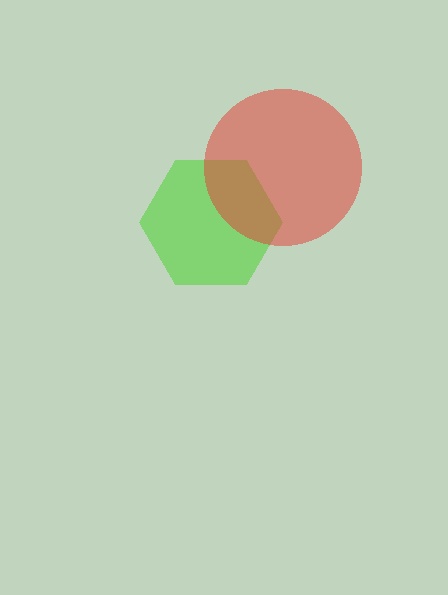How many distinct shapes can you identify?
There are 2 distinct shapes: a lime hexagon, a red circle.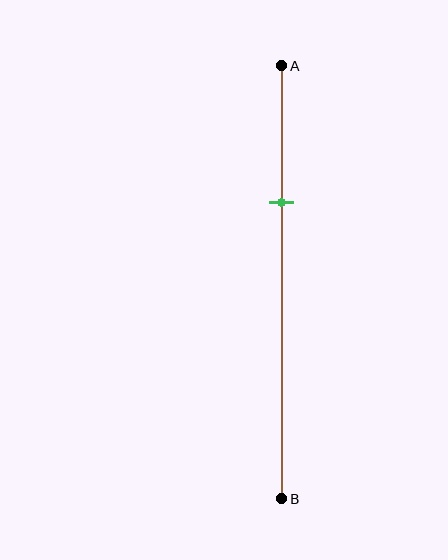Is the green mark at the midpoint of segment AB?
No, the mark is at about 30% from A, not at the 50% midpoint.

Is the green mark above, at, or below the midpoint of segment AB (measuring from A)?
The green mark is above the midpoint of segment AB.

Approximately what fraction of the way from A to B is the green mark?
The green mark is approximately 30% of the way from A to B.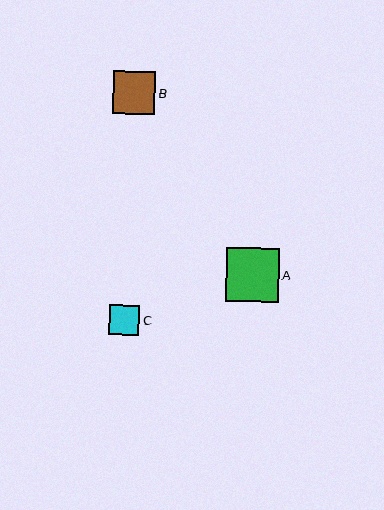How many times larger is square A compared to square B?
Square A is approximately 1.3 times the size of square B.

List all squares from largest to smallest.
From largest to smallest: A, B, C.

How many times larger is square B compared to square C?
Square B is approximately 1.4 times the size of square C.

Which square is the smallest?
Square C is the smallest with a size of approximately 30 pixels.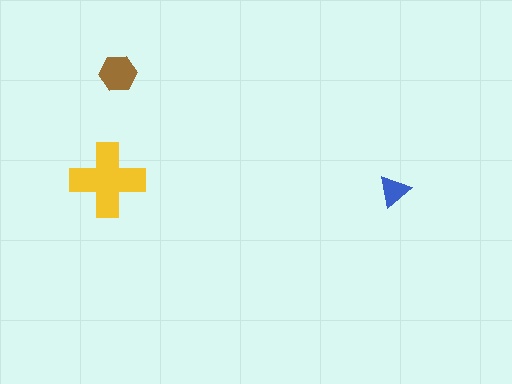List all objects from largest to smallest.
The yellow cross, the brown hexagon, the blue triangle.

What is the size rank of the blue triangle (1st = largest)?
3rd.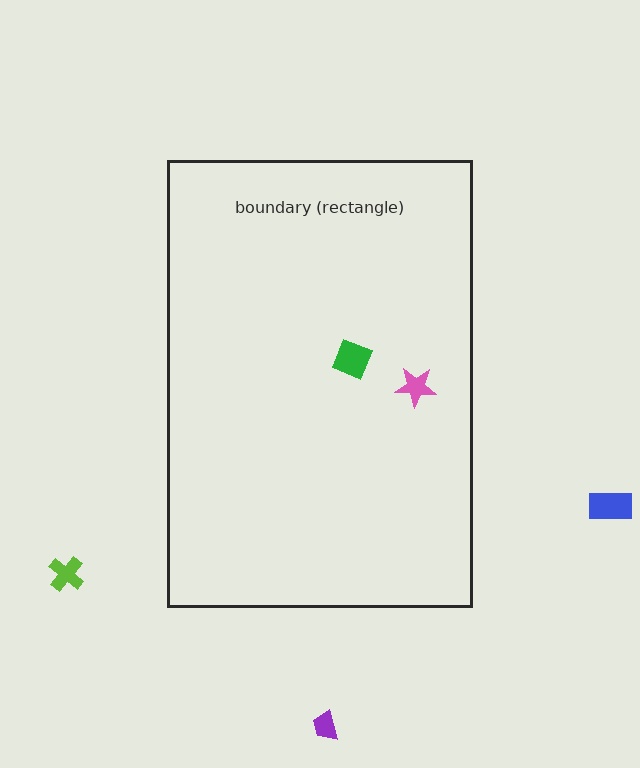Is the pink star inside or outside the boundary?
Inside.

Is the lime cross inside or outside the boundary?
Outside.